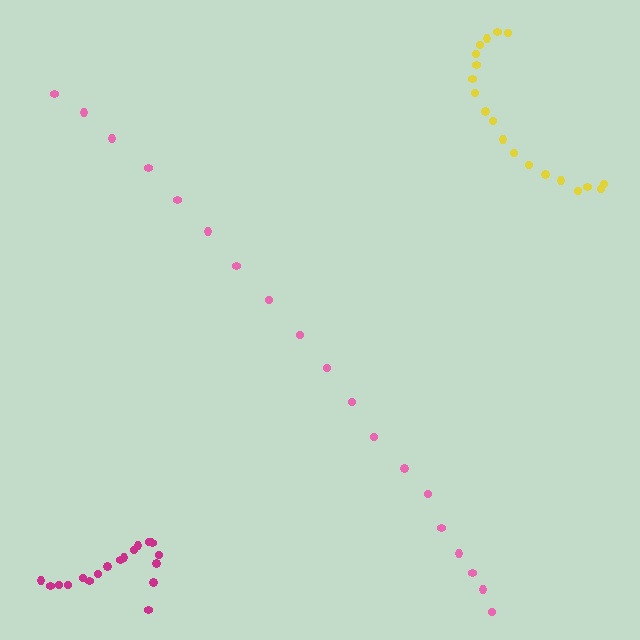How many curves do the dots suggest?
There are 3 distinct paths.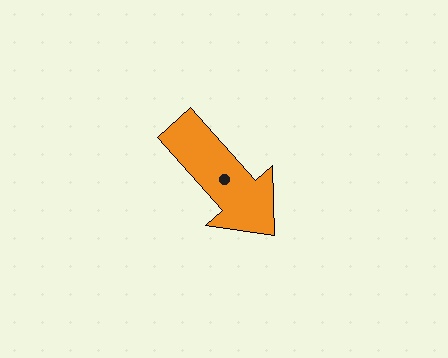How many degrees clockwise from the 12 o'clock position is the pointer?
Approximately 138 degrees.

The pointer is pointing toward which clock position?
Roughly 5 o'clock.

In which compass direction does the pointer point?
Southeast.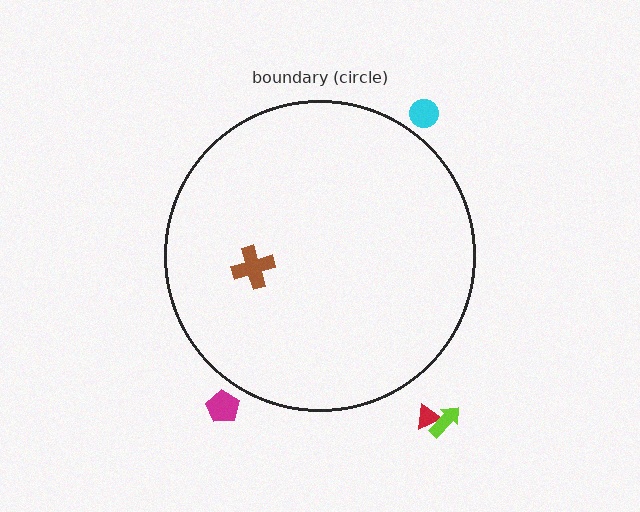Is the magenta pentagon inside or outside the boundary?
Outside.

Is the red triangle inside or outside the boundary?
Outside.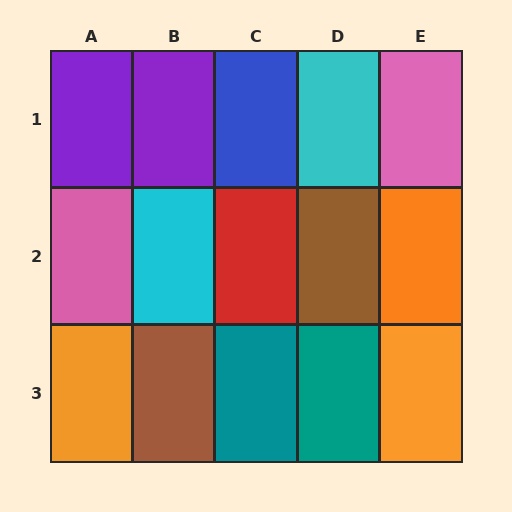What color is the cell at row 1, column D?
Cyan.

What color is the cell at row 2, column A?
Pink.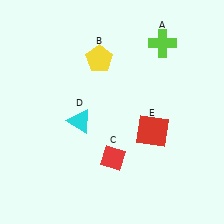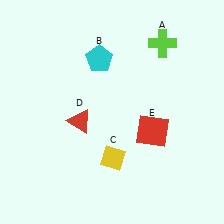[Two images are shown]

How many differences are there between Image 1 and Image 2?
There are 3 differences between the two images.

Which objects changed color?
B changed from yellow to cyan. C changed from red to yellow. D changed from cyan to red.